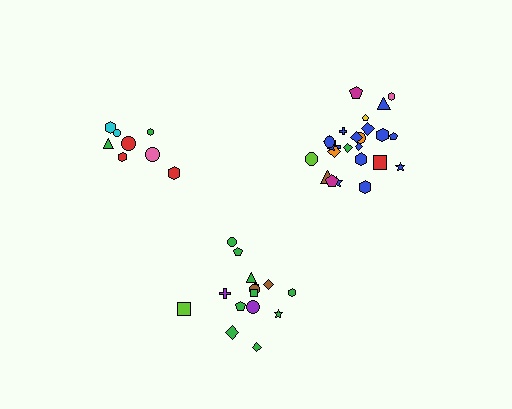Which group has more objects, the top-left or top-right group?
The top-right group.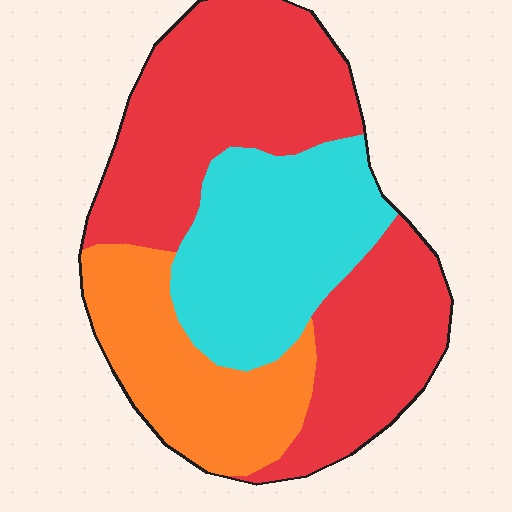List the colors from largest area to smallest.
From largest to smallest: red, cyan, orange.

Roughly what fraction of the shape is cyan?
Cyan takes up about one quarter (1/4) of the shape.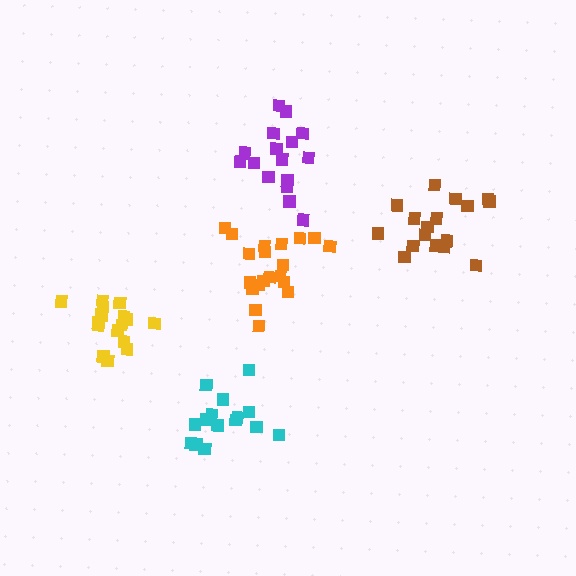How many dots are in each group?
Group 1: 20 dots, Group 2: 17 dots, Group 3: 15 dots, Group 4: 16 dots, Group 5: 16 dots (84 total).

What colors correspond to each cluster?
The clusters are colored: orange, brown, cyan, purple, yellow.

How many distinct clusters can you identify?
There are 5 distinct clusters.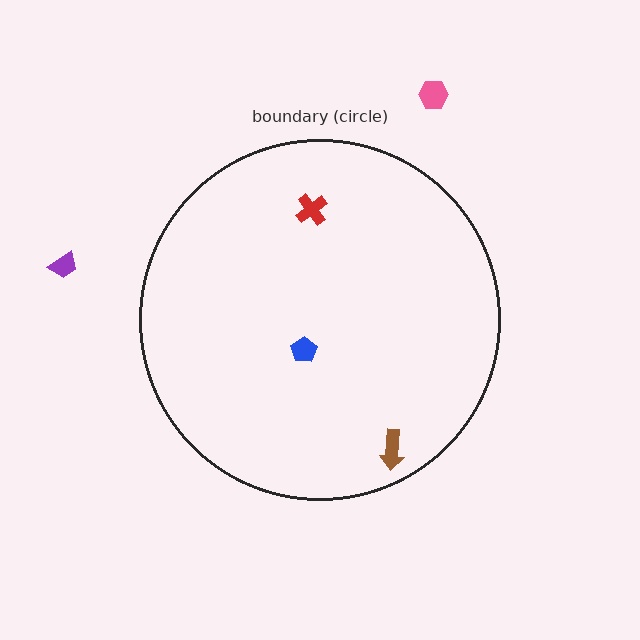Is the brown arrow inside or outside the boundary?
Inside.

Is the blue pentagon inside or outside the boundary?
Inside.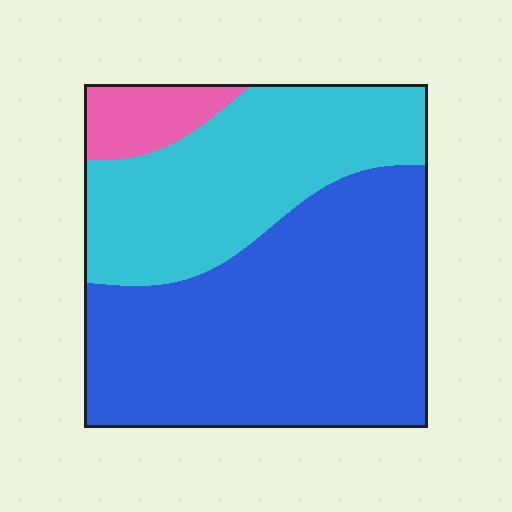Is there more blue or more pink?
Blue.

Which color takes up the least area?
Pink, at roughly 10%.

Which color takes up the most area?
Blue, at roughly 55%.